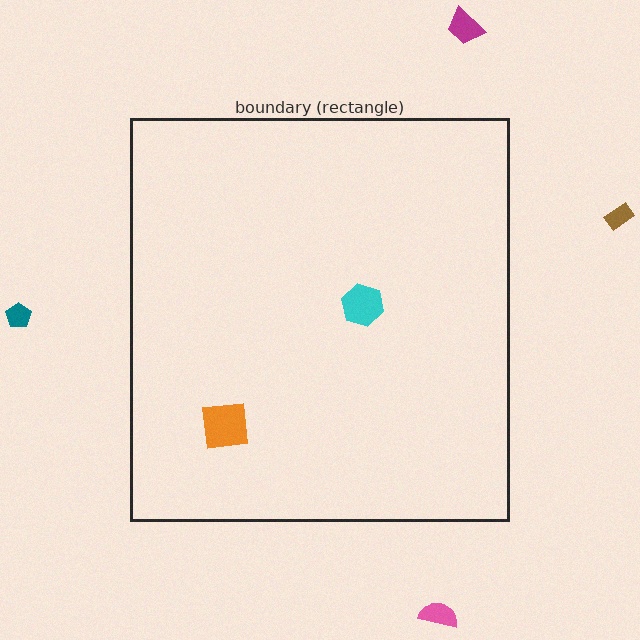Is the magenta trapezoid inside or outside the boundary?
Outside.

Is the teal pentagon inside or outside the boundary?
Outside.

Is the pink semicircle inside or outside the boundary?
Outside.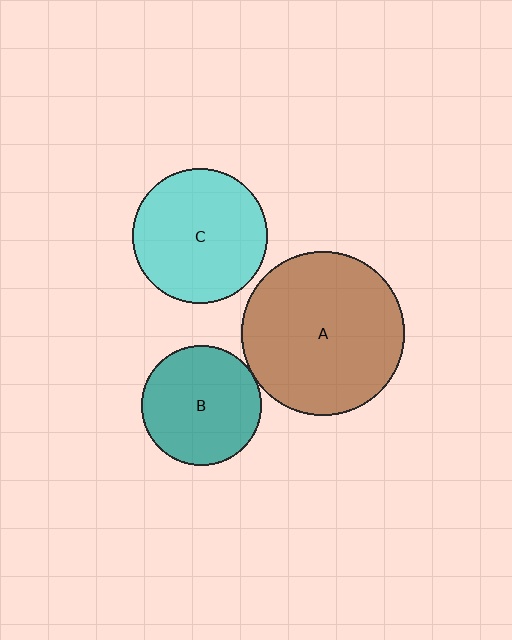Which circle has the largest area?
Circle A (brown).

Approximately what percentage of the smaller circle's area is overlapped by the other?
Approximately 5%.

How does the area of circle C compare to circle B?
Approximately 1.3 times.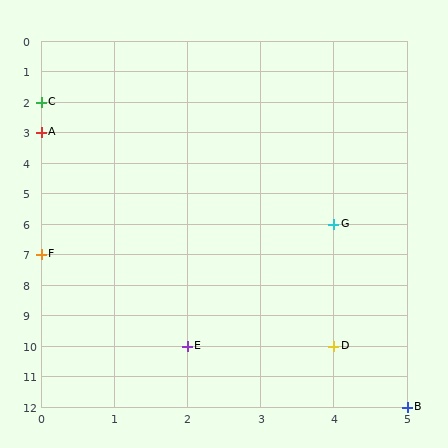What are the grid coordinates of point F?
Point F is at grid coordinates (0, 7).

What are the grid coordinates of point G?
Point G is at grid coordinates (4, 6).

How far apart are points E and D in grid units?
Points E and D are 2 columns apart.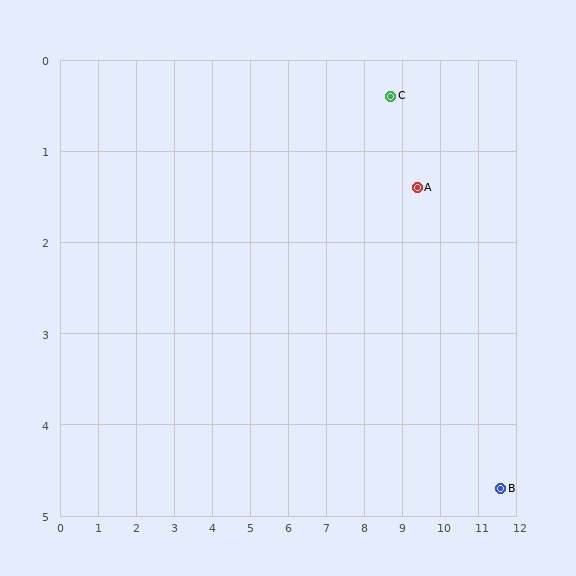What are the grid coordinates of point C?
Point C is at approximately (8.7, 0.4).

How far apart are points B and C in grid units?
Points B and C are about 5.2 grid units apart.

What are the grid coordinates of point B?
Point B is at approximately (11.6, 4.7).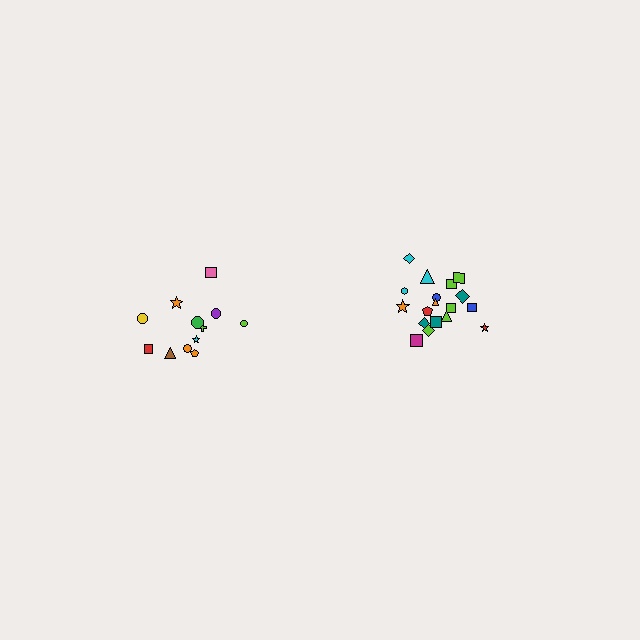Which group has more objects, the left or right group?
The right group.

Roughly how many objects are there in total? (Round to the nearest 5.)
Roughly 30 objects in total.